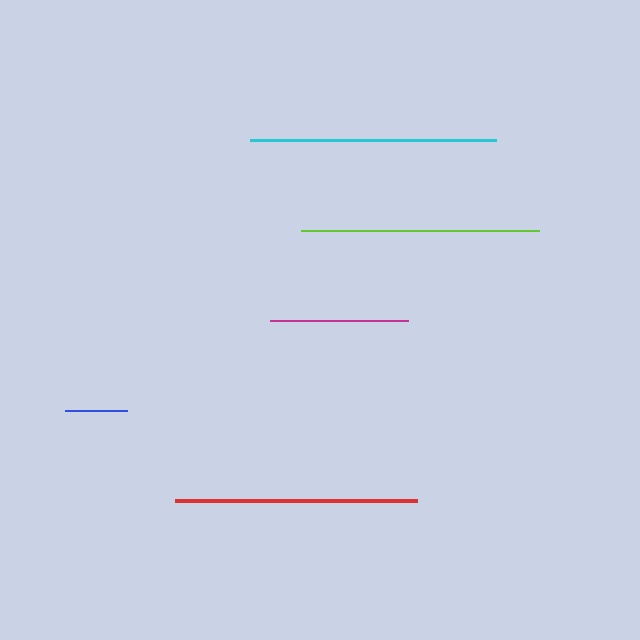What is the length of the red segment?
The red segment is approximately 242 pixels long.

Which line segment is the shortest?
The blue line is the shortest at approximately 62 pixels.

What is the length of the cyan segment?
The cyan segment is approximately 246 pixels long.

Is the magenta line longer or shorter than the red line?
The red line is longer than the magenta line.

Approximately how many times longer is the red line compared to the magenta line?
The red line is approximately 1.8 times the length of the magenta line.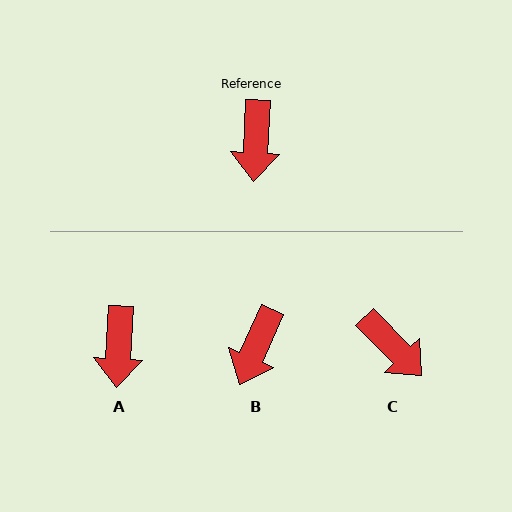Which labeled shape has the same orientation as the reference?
A.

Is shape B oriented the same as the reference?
No, it is off by about 21 degrees.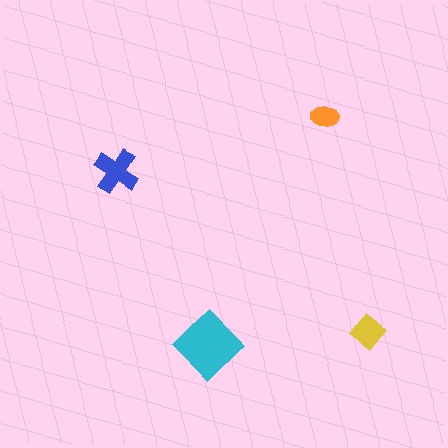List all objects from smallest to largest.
The orange ellipse, the yellow diamond, the blue cross, the cyan diamond.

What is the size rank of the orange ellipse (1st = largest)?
4th.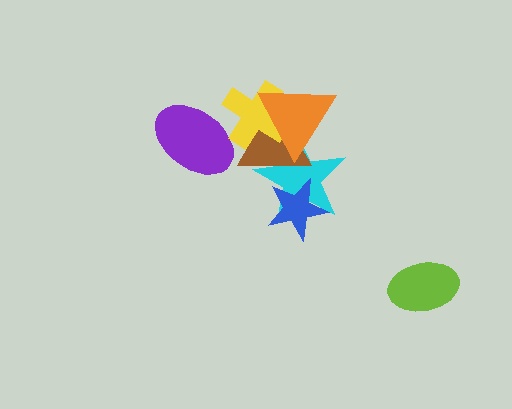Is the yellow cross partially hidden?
Yes, it is partially covered by another shape.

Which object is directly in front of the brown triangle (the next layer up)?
The yellow cross is directly in front of the brown triangle.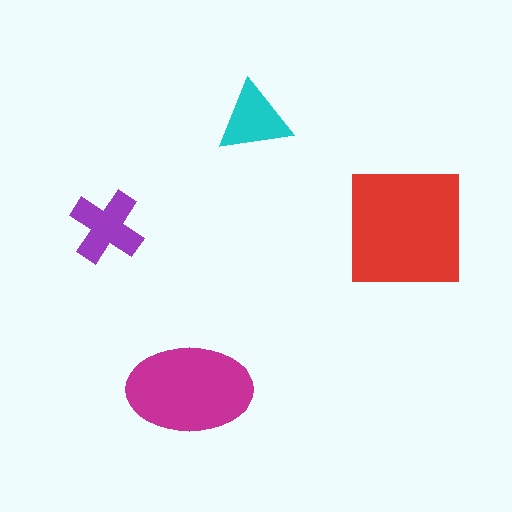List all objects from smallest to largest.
The cyan triangle, the purple cross, the magenta ellipse, the red square.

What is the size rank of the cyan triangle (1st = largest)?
4th.